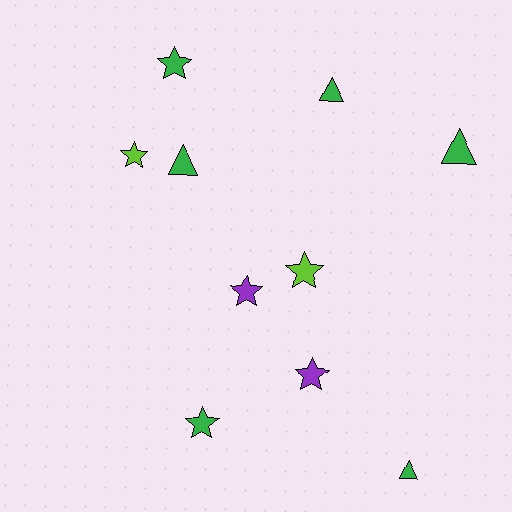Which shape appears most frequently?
Star, with 6 objects.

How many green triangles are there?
There are 4 green triangles.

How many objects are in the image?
There are 10 objects.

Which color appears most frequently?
Green, with 6 objects.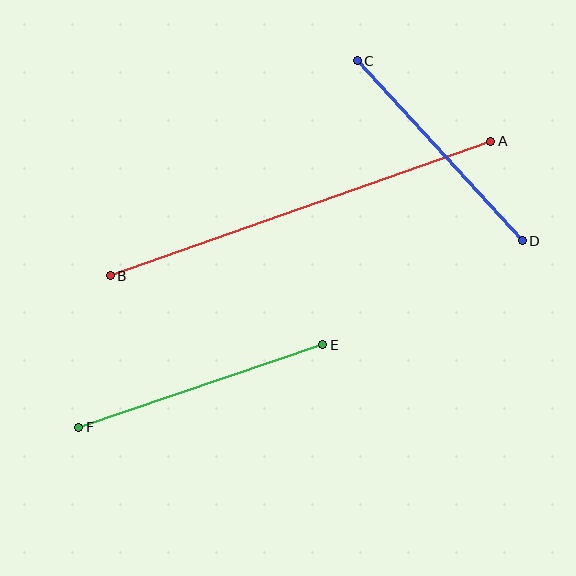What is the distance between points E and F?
The distance is approximately 257 pixels.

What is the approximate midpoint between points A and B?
The midpoint is at approximately (301, 208) pixels.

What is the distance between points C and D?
The distance is approximately 244 pixels.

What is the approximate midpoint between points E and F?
The midpoint is at approximately (201, 386) pixels.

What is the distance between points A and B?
The distance is approximately 404 pixels.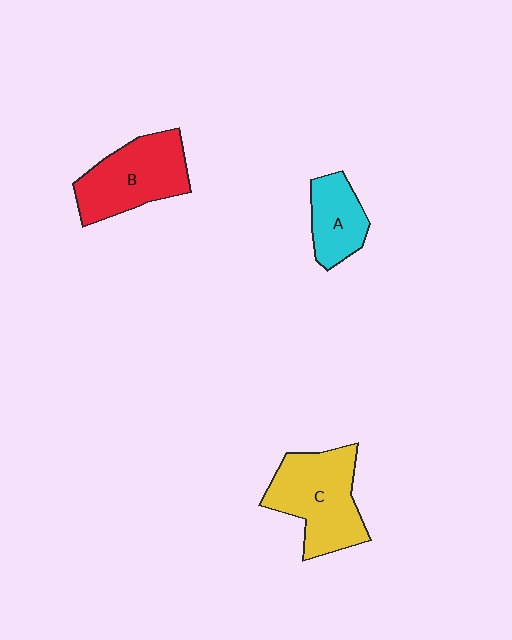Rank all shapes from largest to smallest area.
From largest to smallest: C (yellow), B (red), A (cyan).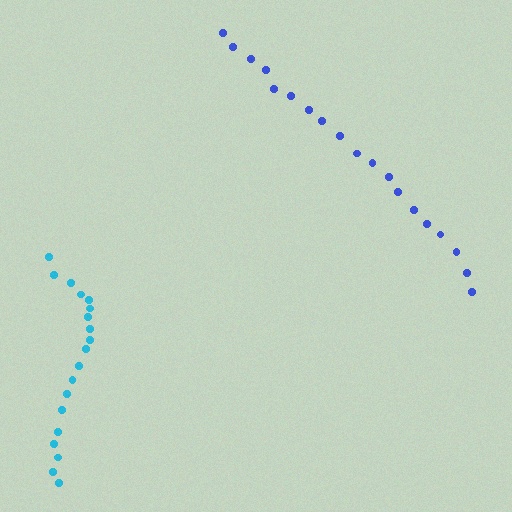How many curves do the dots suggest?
There are 2 distinct paths.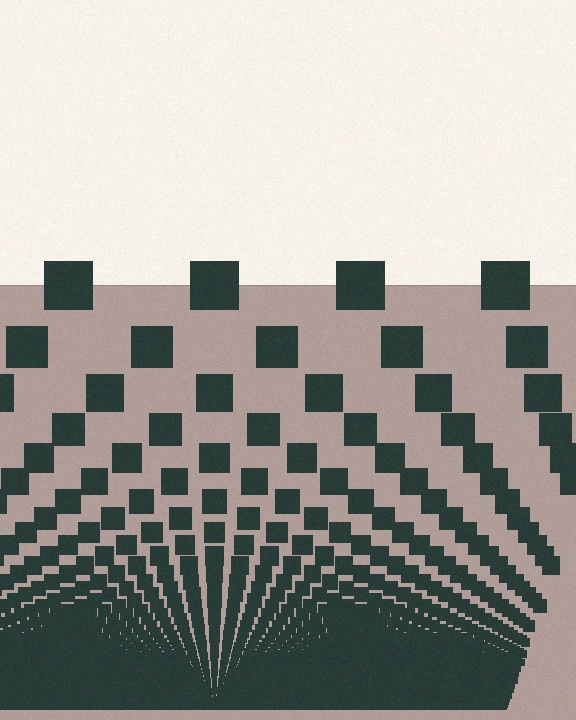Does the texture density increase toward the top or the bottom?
Density increases toward the bottom.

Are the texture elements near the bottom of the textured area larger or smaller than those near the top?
Smaller. The gradient is inverted — elements near the bottom are smaller and denser.